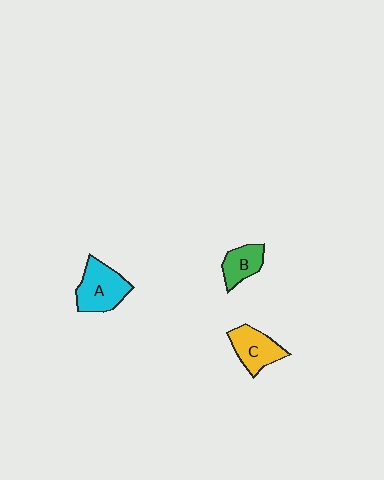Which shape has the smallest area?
Shape B (green).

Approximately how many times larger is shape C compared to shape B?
Approximately 1.3 times.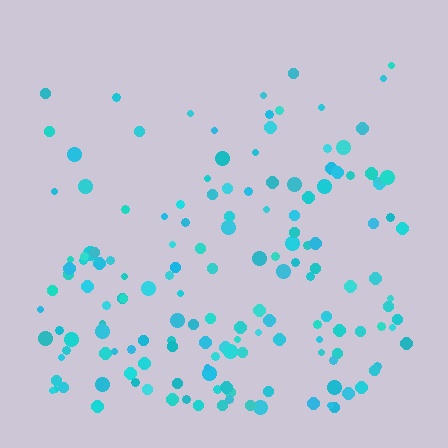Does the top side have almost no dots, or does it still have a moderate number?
Still a moderate number, just noticeably fewer than the bottom.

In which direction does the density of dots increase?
From top to bottom, with the bottom side densest.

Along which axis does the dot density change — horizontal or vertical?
Vertical.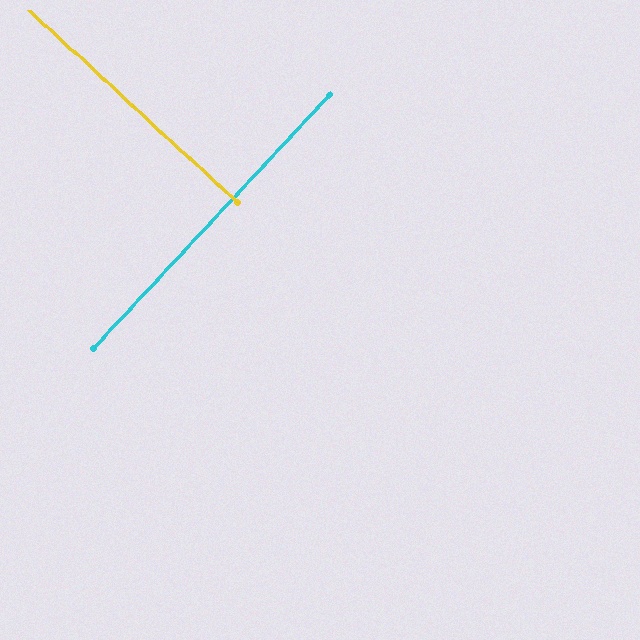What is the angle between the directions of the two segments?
Approximately 90 degrees.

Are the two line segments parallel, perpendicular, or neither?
Perpendicular — they meet at approximately 90°.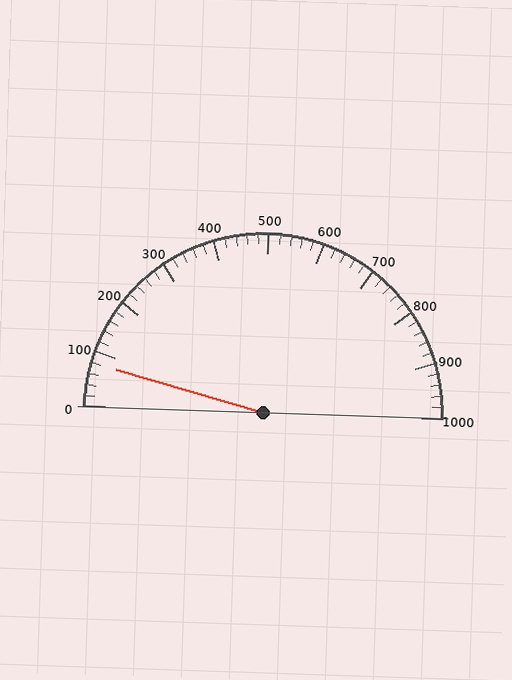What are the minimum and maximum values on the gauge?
The gauge ranges from 0 to 1000.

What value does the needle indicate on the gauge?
The needle indicates approximately 80.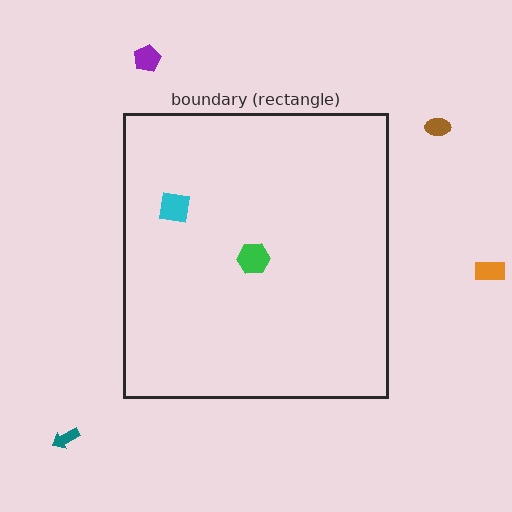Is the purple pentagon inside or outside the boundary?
Outside.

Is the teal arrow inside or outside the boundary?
Outside.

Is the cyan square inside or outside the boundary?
Inside.